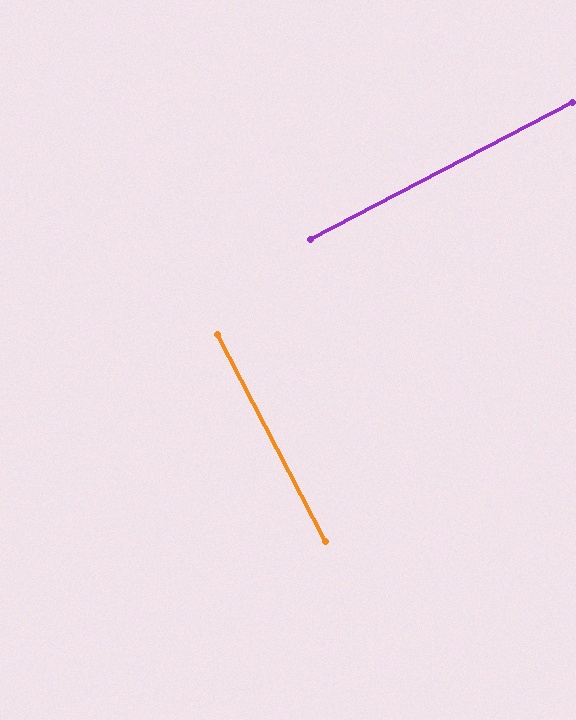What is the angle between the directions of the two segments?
Approximately 90 degrees.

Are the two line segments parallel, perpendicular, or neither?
Perpendicular — they meet at approximately 90°.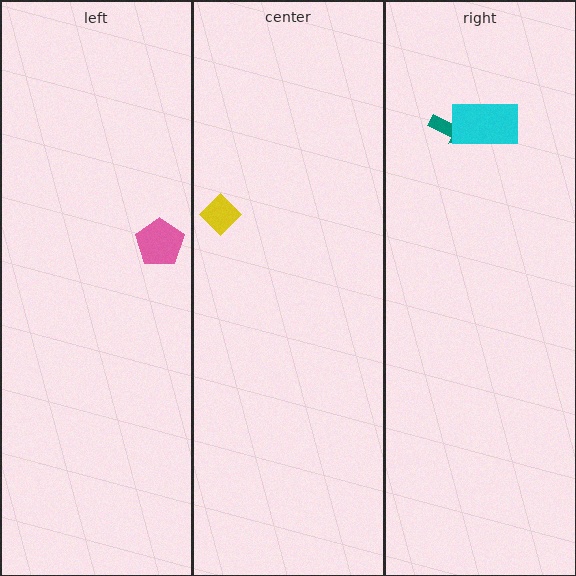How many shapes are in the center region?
1.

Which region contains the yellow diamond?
The center region.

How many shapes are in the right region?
2.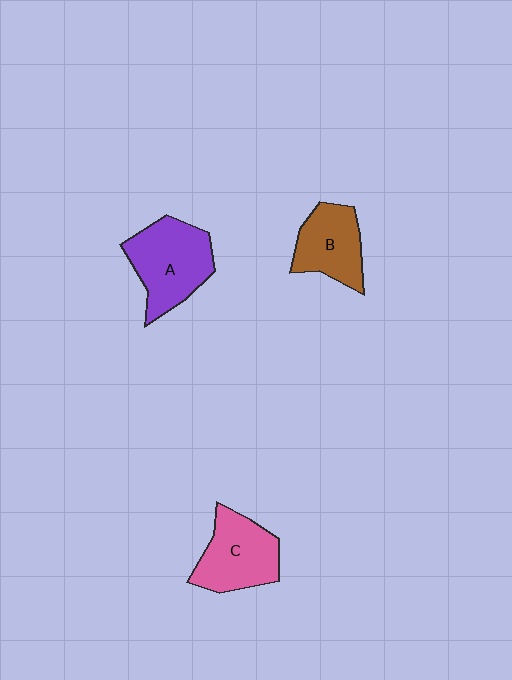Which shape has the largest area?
Shape A (purple).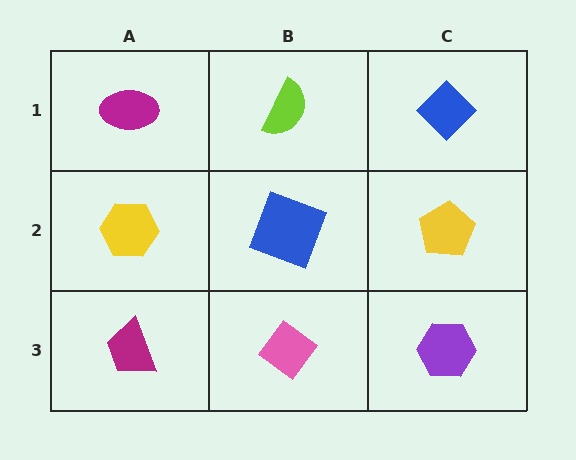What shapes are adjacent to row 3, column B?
A blue square (row 2, column B), a magenta trapezoid (row 3, column A), a purple hexagon (row 3, column C).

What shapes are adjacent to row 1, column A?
A yellow hexagon (row 2, column A), a lime semicircle (row 1, column B).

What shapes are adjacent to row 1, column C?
A yellow pentagon (row 2, column C), a lime semicircle (row 1, column B).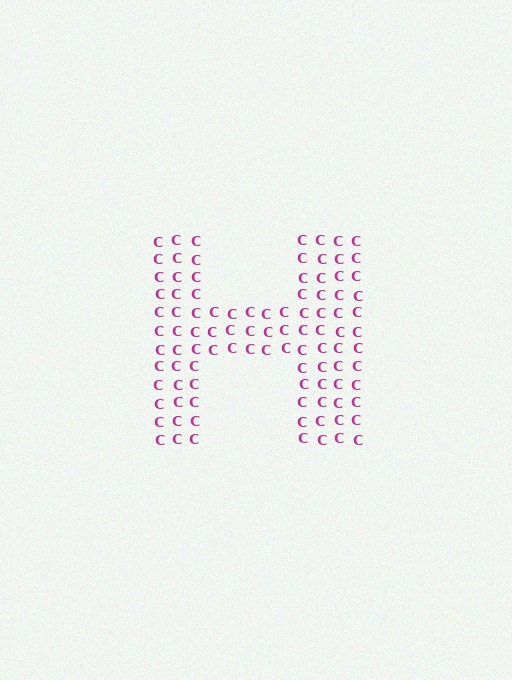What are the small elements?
The small elements are letter C's.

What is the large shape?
The large shape is the letter H.